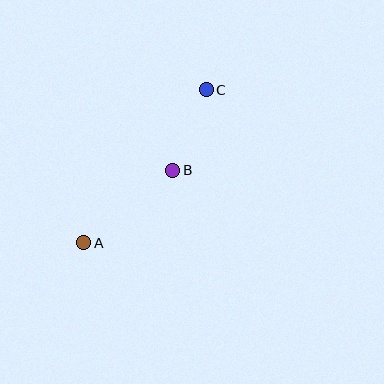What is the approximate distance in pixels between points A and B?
The distance between A and B is approximately 115 pixels.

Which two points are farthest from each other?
Points A and C are farthest from each other.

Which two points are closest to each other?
Points B and C are closest to each other.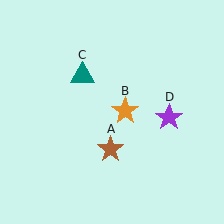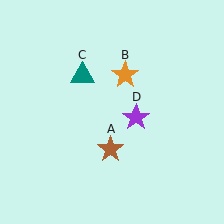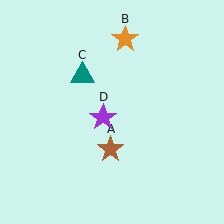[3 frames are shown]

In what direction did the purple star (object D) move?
The purple star (object D) moved left.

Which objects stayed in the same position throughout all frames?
Brown star (object A) and teal triangle (object C) remained stationary.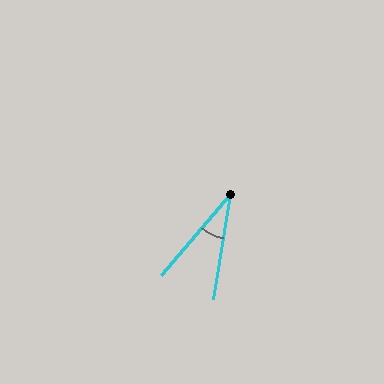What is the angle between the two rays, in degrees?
Approximately 31 degrees.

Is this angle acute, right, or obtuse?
It is acute.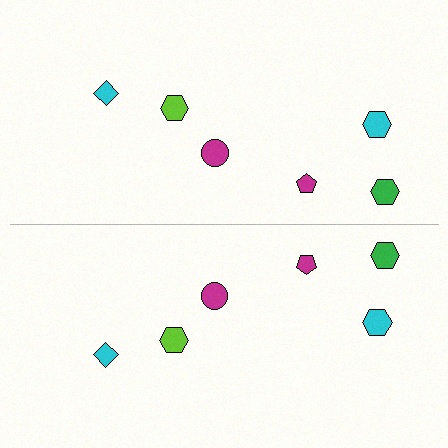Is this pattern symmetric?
Yes, this pattern has bilateral (reflection) symmetry.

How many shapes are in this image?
There are 12 shapes in this image.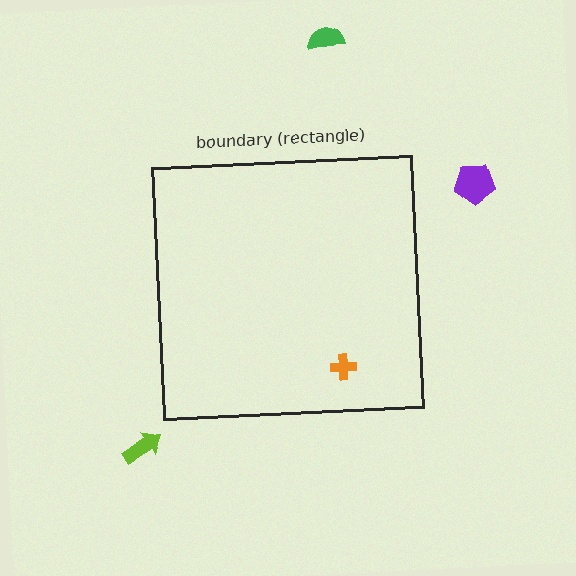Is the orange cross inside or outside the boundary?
Inside.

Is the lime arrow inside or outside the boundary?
Outside.